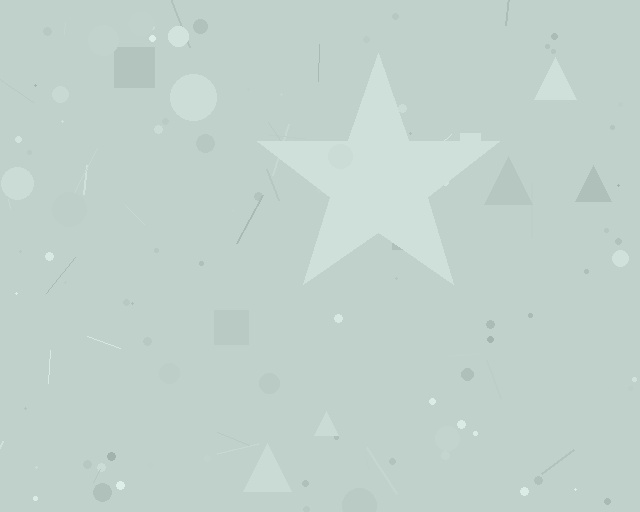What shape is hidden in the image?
A star is hidden in the image.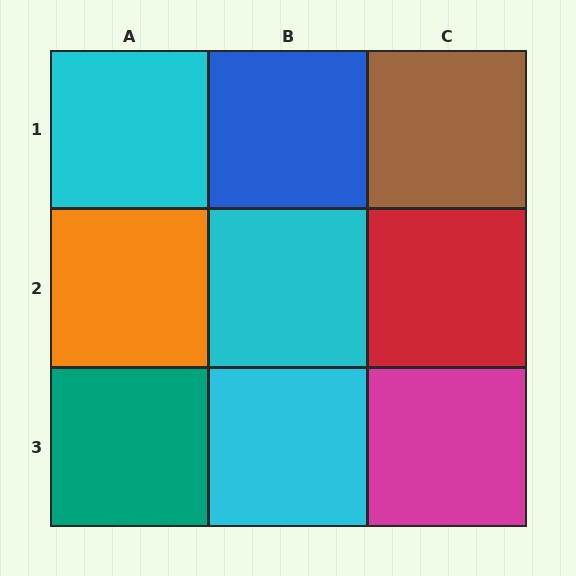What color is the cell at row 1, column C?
Brown.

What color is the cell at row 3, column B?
Cyan.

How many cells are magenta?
1 cell is magenta.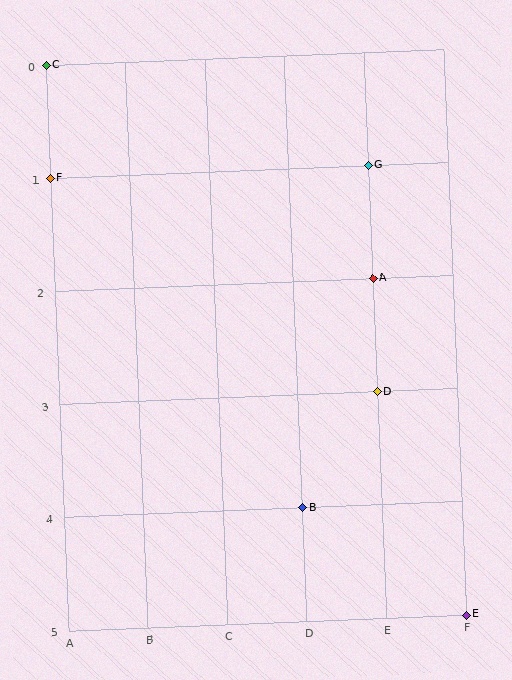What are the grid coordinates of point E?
Point E is at grid coordinates (F, 5).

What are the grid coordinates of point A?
Point A is at grid coordinates (E, 2).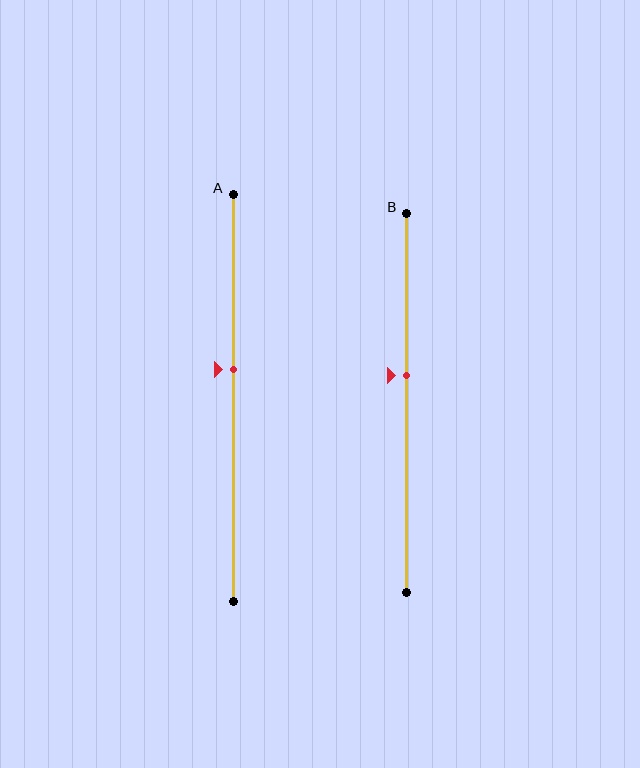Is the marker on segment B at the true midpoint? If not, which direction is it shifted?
No, the marker on segment B is shifted upward by about 7% of the segment length.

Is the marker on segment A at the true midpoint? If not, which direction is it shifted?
No, the marker on segment A is shifted upward by about 7% of the segment length.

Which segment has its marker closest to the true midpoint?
Segment A has its marker closest to the true midpoint.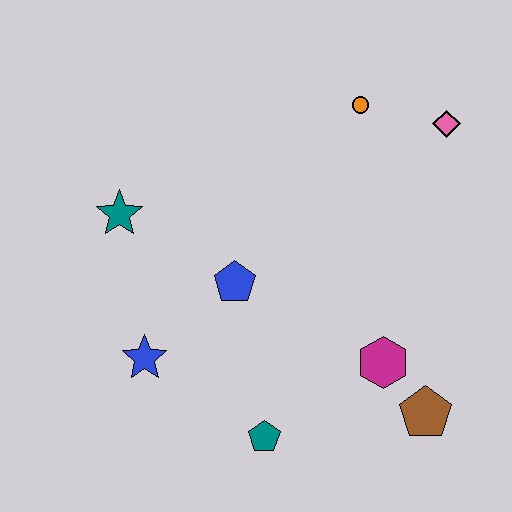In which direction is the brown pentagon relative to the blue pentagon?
The brown pentagon is to the right of the blue pentagon.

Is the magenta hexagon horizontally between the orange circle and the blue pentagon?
No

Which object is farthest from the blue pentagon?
The pink diamond is farthest from the blue pentagon.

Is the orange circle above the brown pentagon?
Yes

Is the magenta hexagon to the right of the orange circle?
Yes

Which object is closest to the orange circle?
The pink diamond is closest to the orange circle.